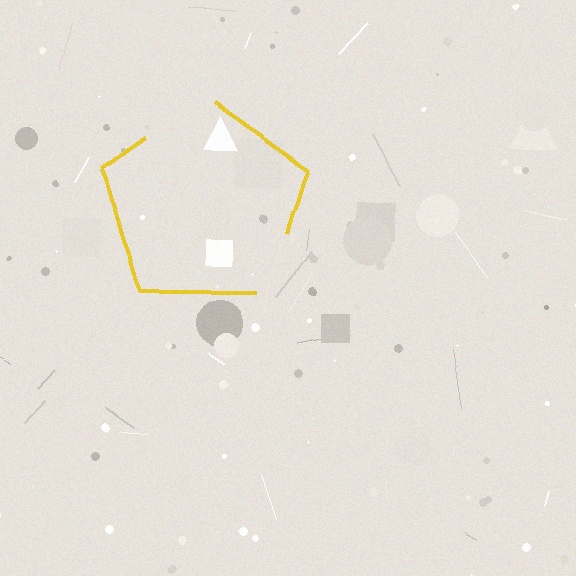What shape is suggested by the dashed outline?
The dashed outline suggests a pentagon.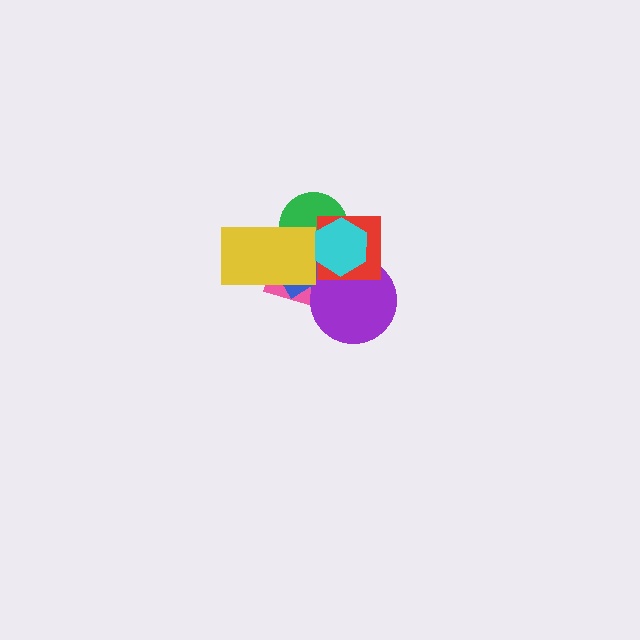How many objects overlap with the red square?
5 objects overlap with the red square.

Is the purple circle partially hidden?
Yes, it is partially covered by another shape.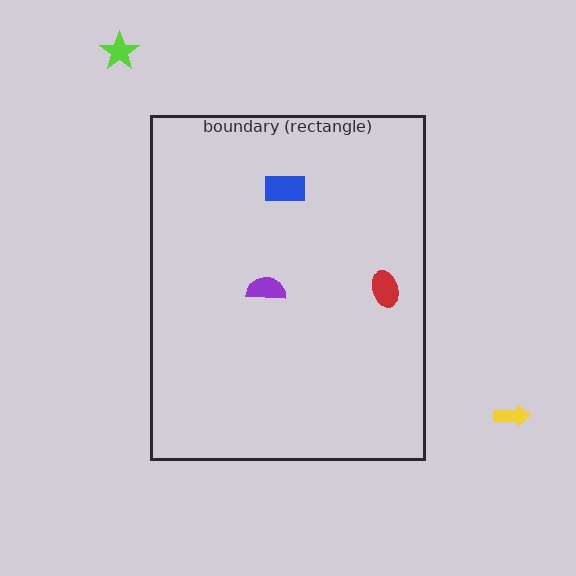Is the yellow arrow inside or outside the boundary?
Outside.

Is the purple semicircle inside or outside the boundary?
Inside.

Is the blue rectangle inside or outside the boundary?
Inside.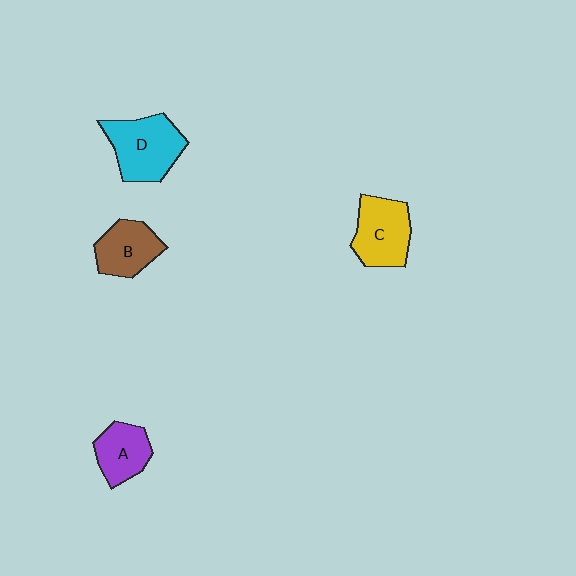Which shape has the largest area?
Shape D (cyan).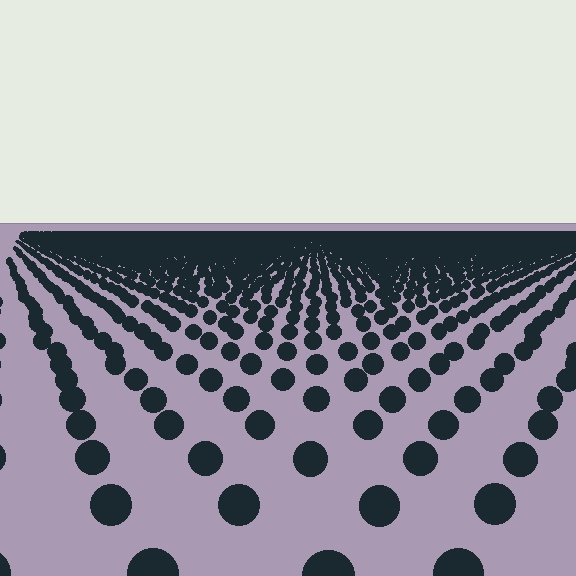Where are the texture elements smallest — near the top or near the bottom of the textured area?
Near the top.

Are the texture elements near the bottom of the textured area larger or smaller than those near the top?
Larger. Near the bottom, elements are closer to the viewer and appear at a bigger on-screen size.